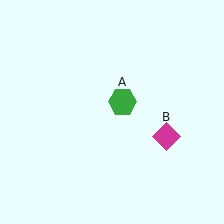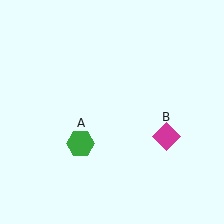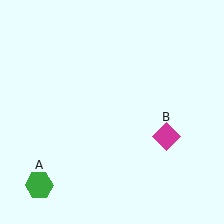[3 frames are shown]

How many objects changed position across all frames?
1 object changed position: green hexagon (object A).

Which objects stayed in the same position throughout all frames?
Magenta diamond (object B) remained stationary.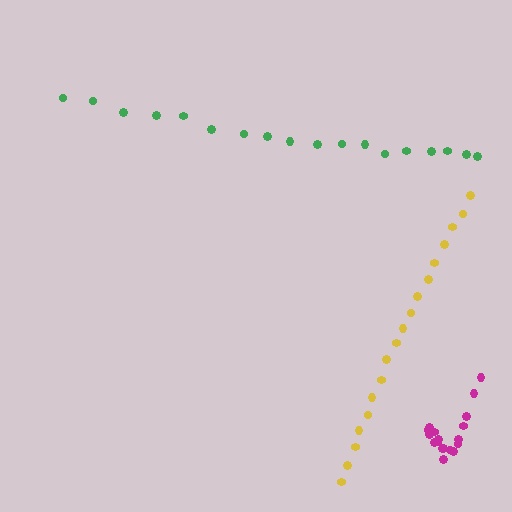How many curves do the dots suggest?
There are 3 distinct paths.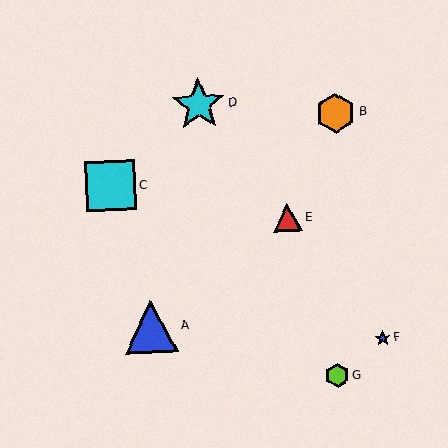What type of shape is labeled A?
Shape A is a blue triangle.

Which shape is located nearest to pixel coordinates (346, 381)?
The lime hexagon (labeled G) at (337, 375) is nearest to that location.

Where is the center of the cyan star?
The center of the cyan star is at (199, 104).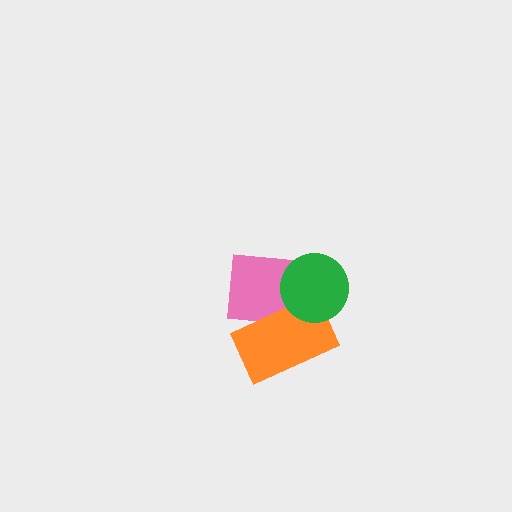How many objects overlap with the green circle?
2 objects overlap with the green circle.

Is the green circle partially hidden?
No, no other shape covers it.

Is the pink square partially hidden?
Yes, it is partially covered by another shape.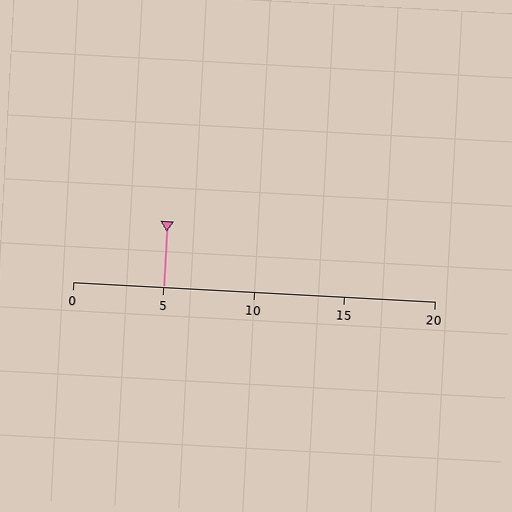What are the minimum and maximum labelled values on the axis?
The axis runs from 0 to 20.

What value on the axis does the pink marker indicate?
The marker indicates approximately 5.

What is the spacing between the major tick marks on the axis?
The major ticks are spaced 5 apart.